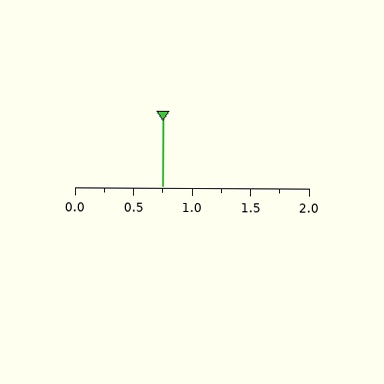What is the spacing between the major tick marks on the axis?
The major ticks are spaced 0.5 apart.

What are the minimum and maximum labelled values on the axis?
The axis runs from 0.0 to 2.0.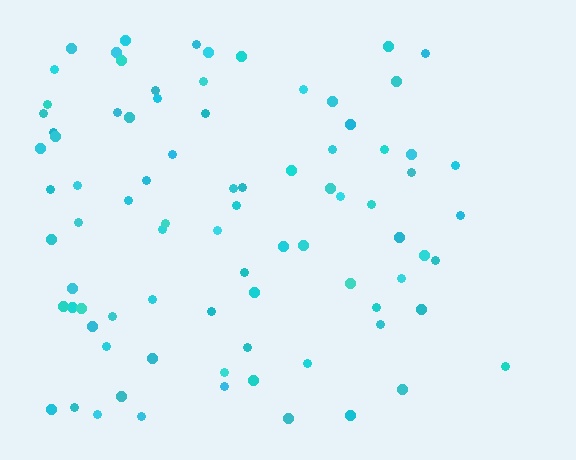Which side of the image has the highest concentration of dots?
The left.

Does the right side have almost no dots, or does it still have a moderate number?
Still a moderate number, just noticeably fewer than the left.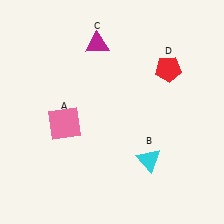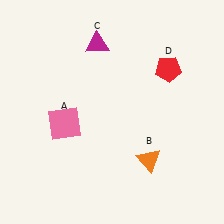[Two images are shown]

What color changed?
The triangle (B) changed from cyan in Image 1 to orange in Image 2.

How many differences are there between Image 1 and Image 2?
There is 1 difference between the two images.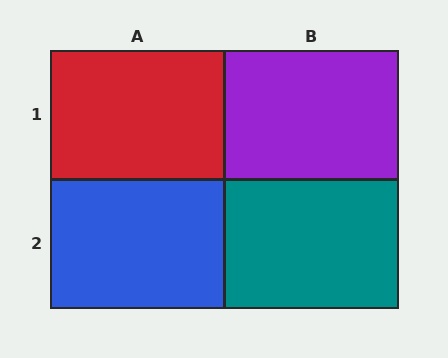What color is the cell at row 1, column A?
Red.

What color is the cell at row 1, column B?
Purple.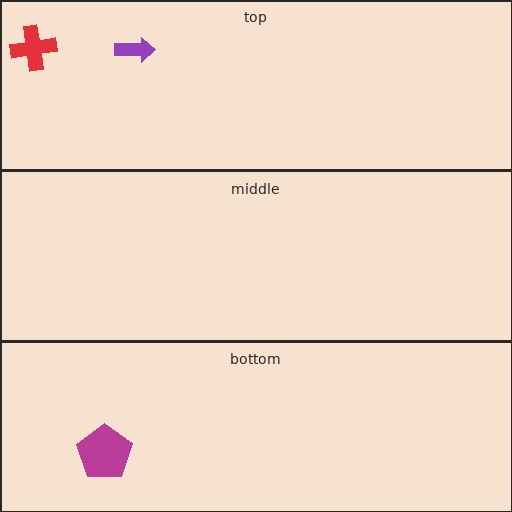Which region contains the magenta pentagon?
The bottom region.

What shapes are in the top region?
The red cross, the purple arrow.